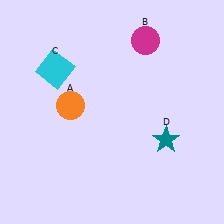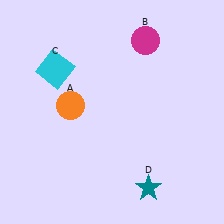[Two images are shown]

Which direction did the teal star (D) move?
The teal star (D) moved down.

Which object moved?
The teal star (D) moved down.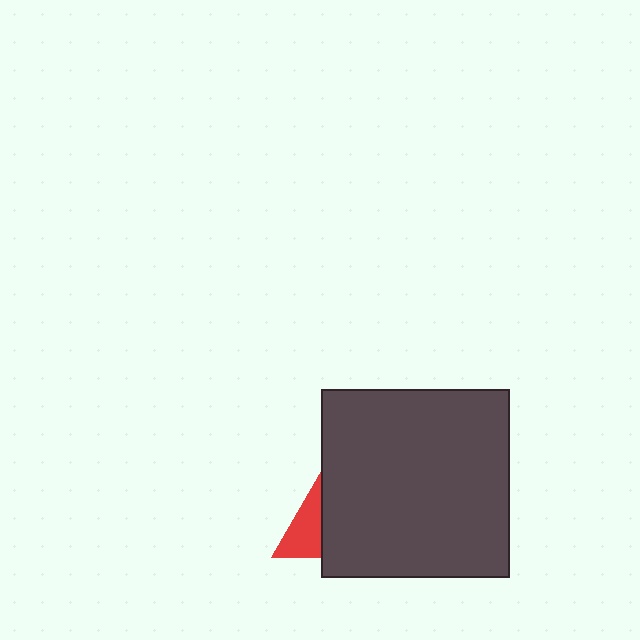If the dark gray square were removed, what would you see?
You would see the complete red triangle.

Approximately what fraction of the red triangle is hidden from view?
Roughly 59% of the red triangle is hidden behind the dark gray square.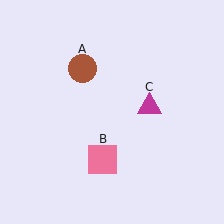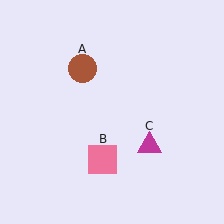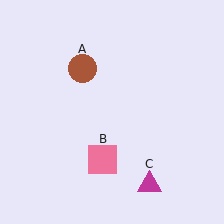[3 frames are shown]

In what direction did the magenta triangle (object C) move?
The magenta triangle (object C) moved down.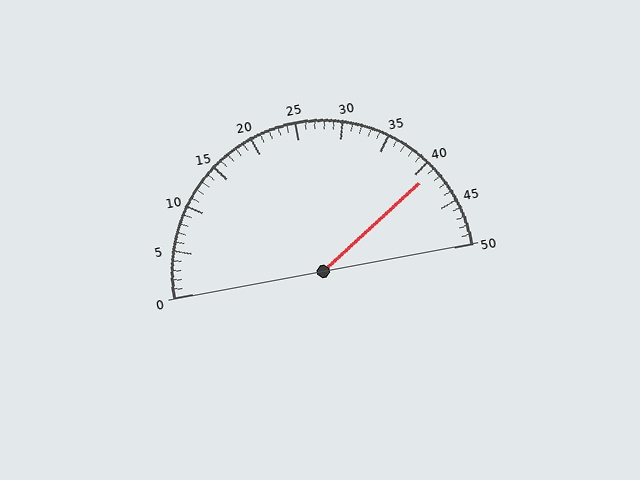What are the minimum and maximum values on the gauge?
The gauge ranges from 0 to 50.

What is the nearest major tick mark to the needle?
The nearest major tick mark is 40.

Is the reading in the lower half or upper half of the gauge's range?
The reading is in the upper half of the range (0 to 50).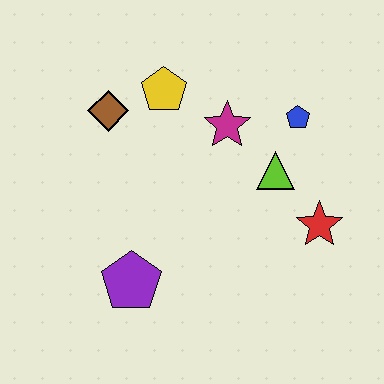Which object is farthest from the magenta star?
The purple pentagon is farthest from the magenta star.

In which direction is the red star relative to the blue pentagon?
The red star is below the blue pentagon.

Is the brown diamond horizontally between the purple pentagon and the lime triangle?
No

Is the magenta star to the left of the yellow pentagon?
No